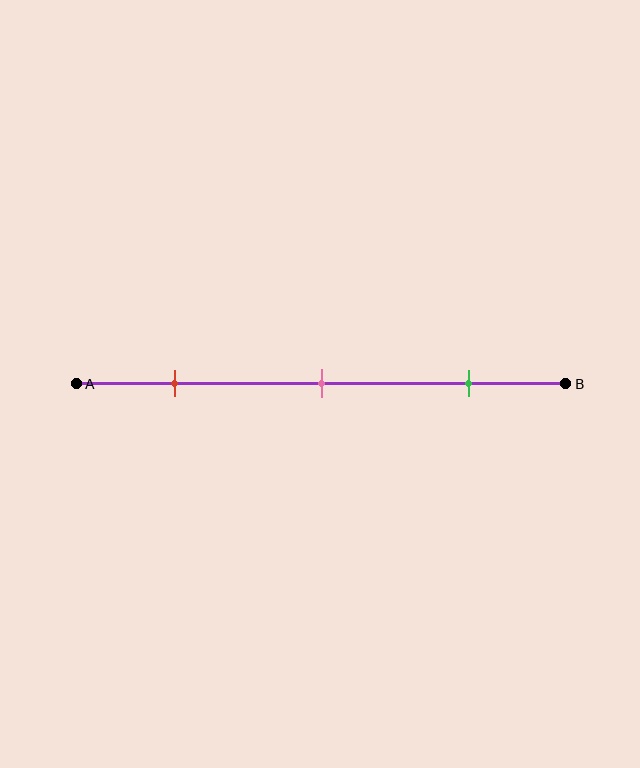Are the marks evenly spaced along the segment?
Yes, the marks are approximately evenly spaced.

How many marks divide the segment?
There are 3 marks dividing the segment.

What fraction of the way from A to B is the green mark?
The green mark is approximately 80% (0.8) of the way from A to B.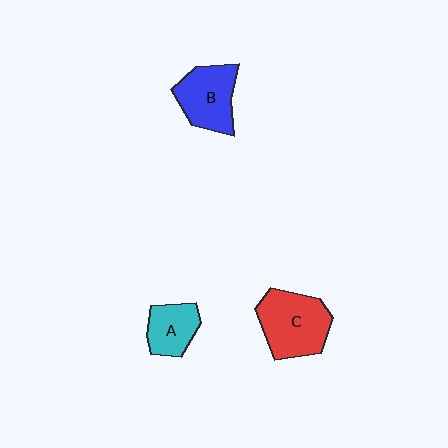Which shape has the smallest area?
Shape A (cyan).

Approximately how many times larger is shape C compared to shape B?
Approximately 1.2 times.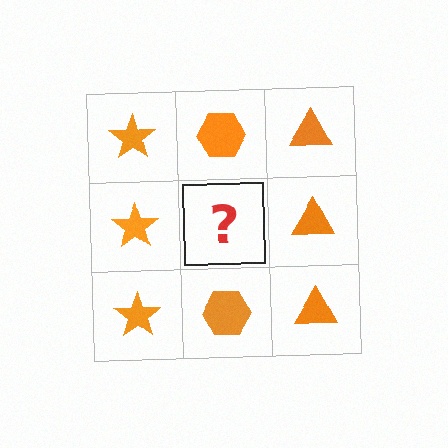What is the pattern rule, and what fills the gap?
The rule is that each column has a consistent shape. The gap should be filled with an orange hexagon.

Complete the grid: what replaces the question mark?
The question mark should be replaced with an orange hexagon.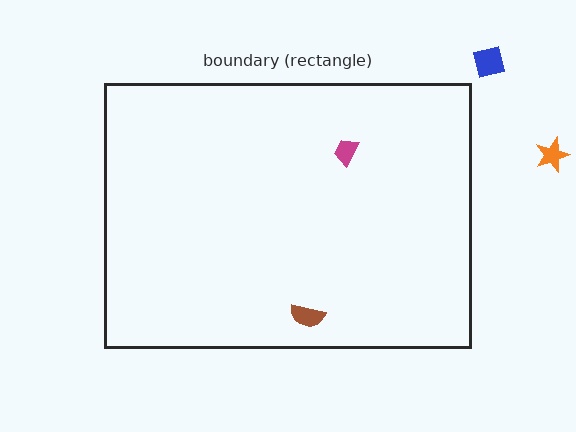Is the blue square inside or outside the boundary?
Outside.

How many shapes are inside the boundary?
2 inside, 2 outside.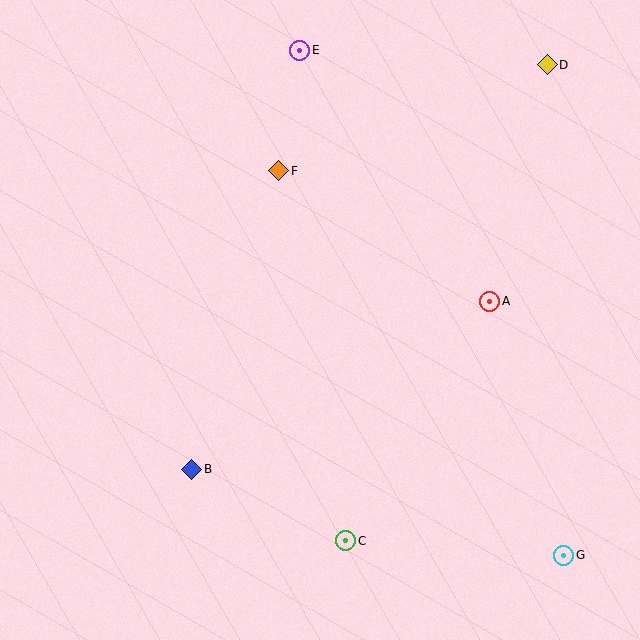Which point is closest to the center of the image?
Point F at (279, 171) is closest to the center.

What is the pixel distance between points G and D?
The distance between G and D is 491 pixels.